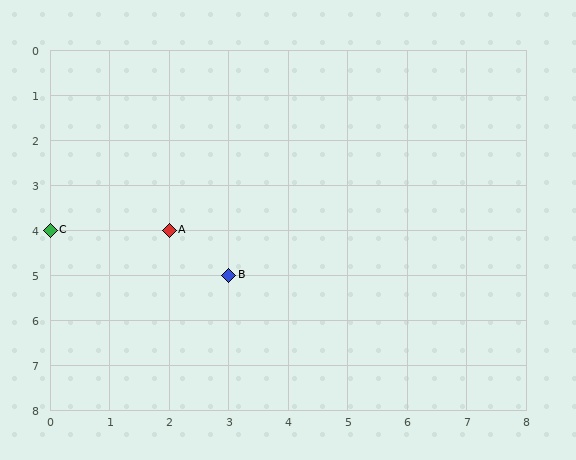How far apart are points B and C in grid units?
Points B and C are 3 columns and 1 row apart (about 3.2 grid units diagonally).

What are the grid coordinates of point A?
Point A is at grid coordinates (2, 4).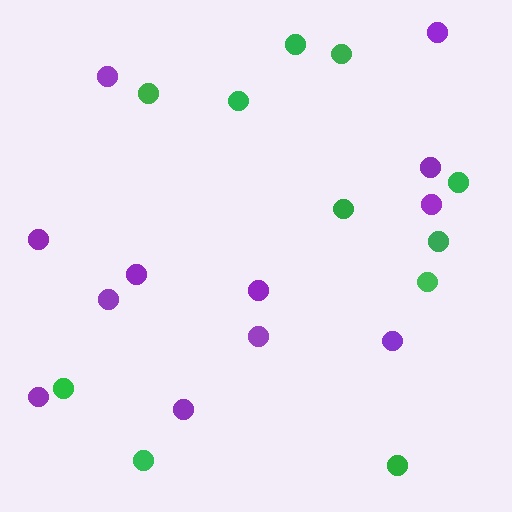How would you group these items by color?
There are 2 groups: one group of purple circles (12) and one group of green circles (11).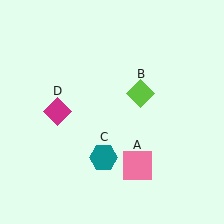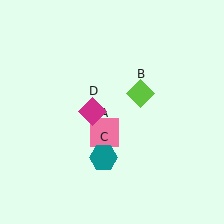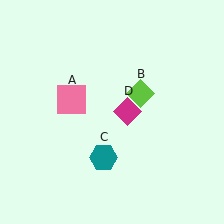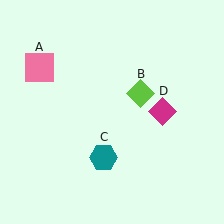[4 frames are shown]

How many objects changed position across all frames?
2 objects changed position: pink square (object A), magenta diamond (object D).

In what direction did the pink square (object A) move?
The pink square (object A) moved up and to the left.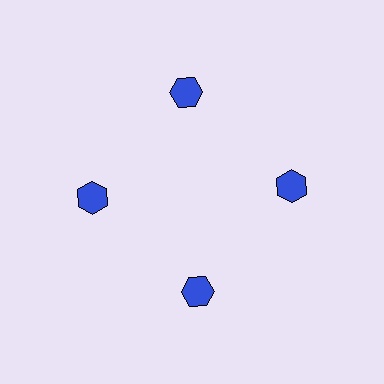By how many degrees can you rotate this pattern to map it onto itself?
The pattern maps onto itself every 90 degrees of rotation.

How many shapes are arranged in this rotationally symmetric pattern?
There are 4 shapes, arranged in 4 groups of 1.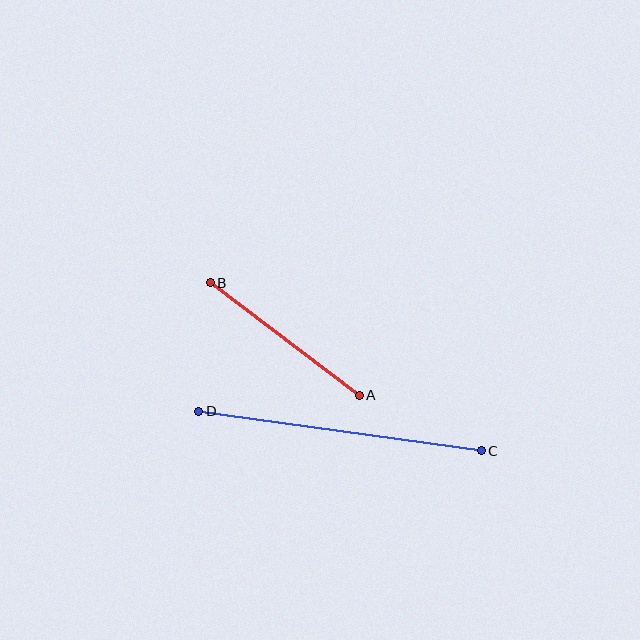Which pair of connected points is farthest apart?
Points C and D are farthest apart.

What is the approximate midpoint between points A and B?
The midpoint is at approximately (285, 339) pixels.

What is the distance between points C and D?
The distance is approximately 285 pixels.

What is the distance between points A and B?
The distance is approximately 187 pixels.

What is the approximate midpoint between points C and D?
The midpoint is at approximately (340, 431) pixels.